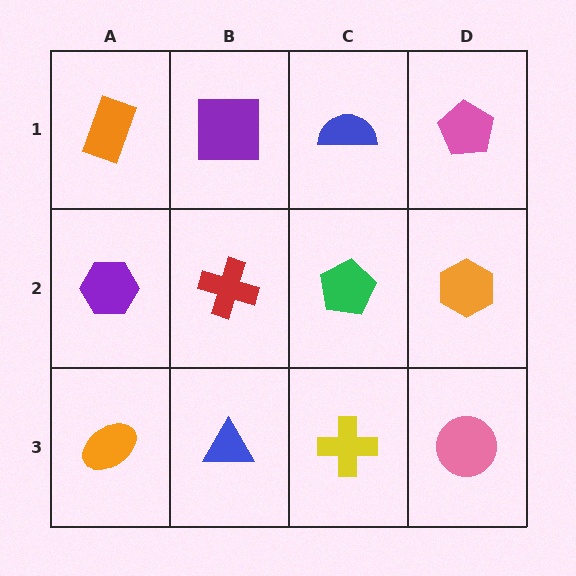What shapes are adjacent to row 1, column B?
A red cross (row 2, column B), an orange rectangle (row 1, column A), a blue semicircle (row 1, column C).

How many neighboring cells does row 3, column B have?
3.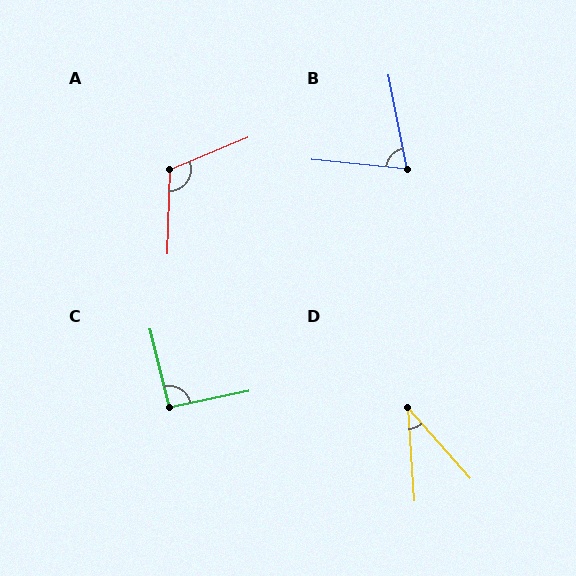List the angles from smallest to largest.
D (38°), B (73°), C (92°), A (115°).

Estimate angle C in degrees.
Approximately 92 degrees.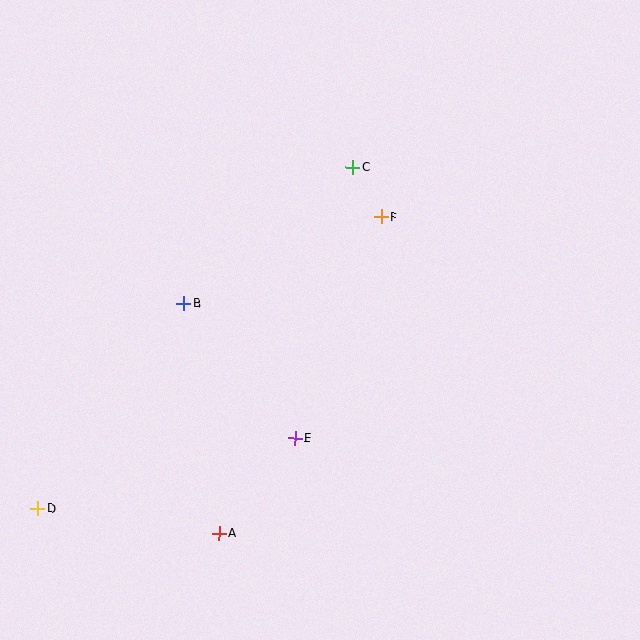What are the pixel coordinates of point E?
Point E is at (295, 438).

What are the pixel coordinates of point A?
Point A is at (219, 533).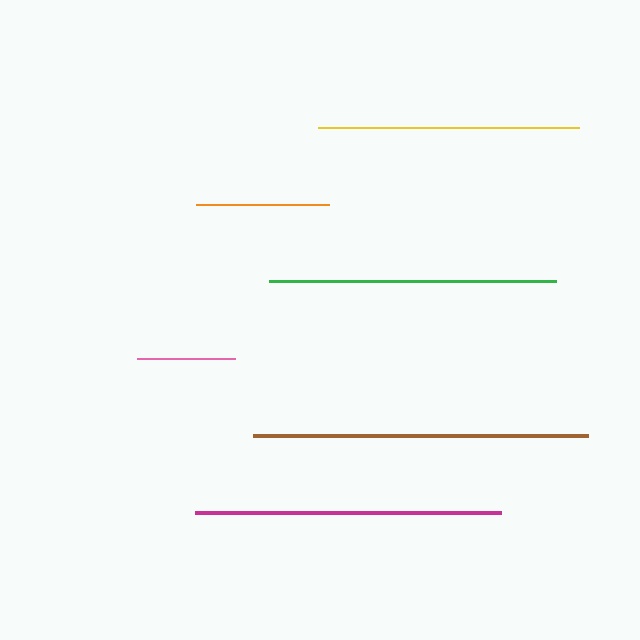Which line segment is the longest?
The brown line is the longest at approximately 334 pixels.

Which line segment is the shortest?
The pink line is the shortest at approximately 97 pixels.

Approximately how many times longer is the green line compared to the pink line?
The green line is approximately 2.9 times the length of the pink line.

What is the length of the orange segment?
The orange segment is approximately 133 pixels long.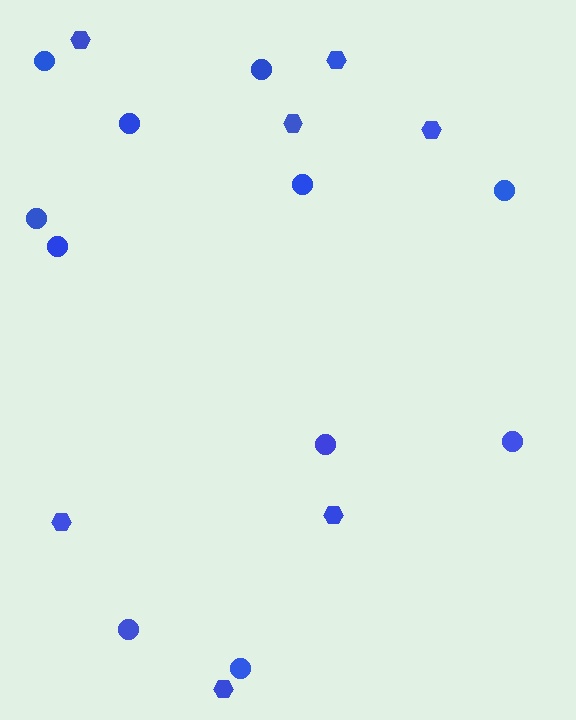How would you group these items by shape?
There are 2 groups: one group of circles (11) and one group of hexagons (7).